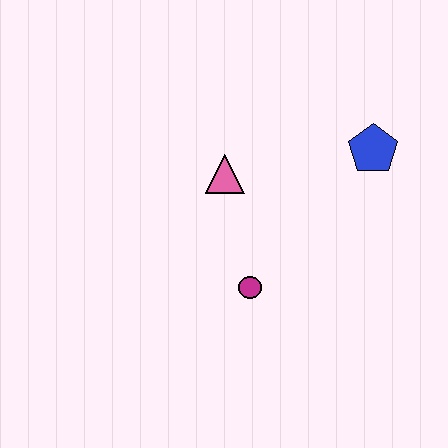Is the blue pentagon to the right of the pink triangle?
Yes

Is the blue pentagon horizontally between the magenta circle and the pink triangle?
No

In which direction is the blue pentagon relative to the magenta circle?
The blue pentagon is above the magenta circle.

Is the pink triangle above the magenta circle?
Yes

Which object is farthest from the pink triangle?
The blue pentagon is farthest from the pink triangle.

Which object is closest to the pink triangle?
The magenta circle is closest to the pink triangle.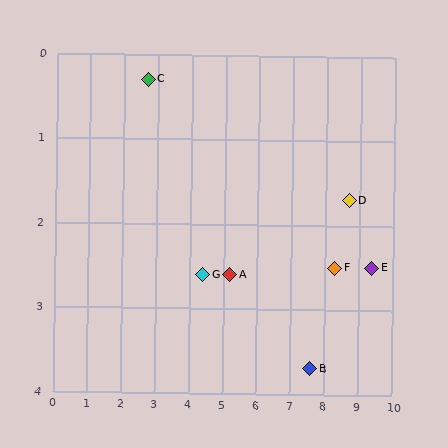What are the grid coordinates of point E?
Point E is at approximately (9.4, 2.5).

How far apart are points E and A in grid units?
Points E and A are about 4.2 grid units apart.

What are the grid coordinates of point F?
Point F is at approximately (8.3, 2.5).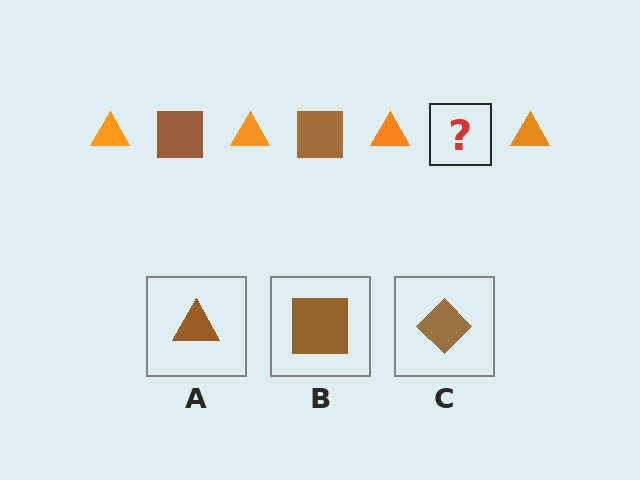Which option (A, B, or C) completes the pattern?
B.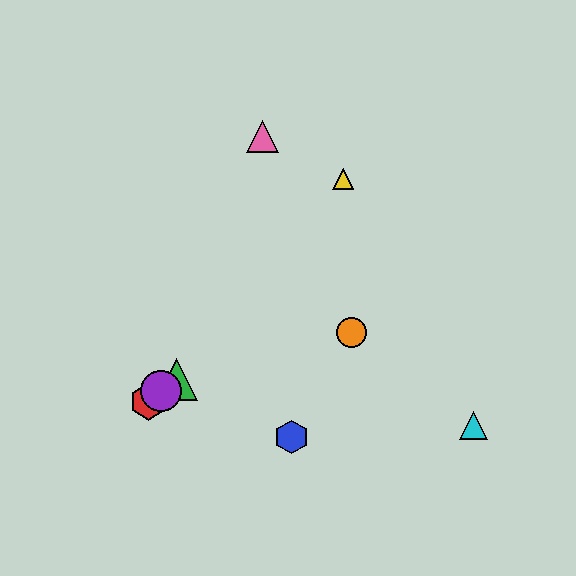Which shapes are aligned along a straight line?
The red hexagon, the green triangle, the purple circle are aligned along a straight line.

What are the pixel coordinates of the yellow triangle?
The yellow triangle is at (343, 179).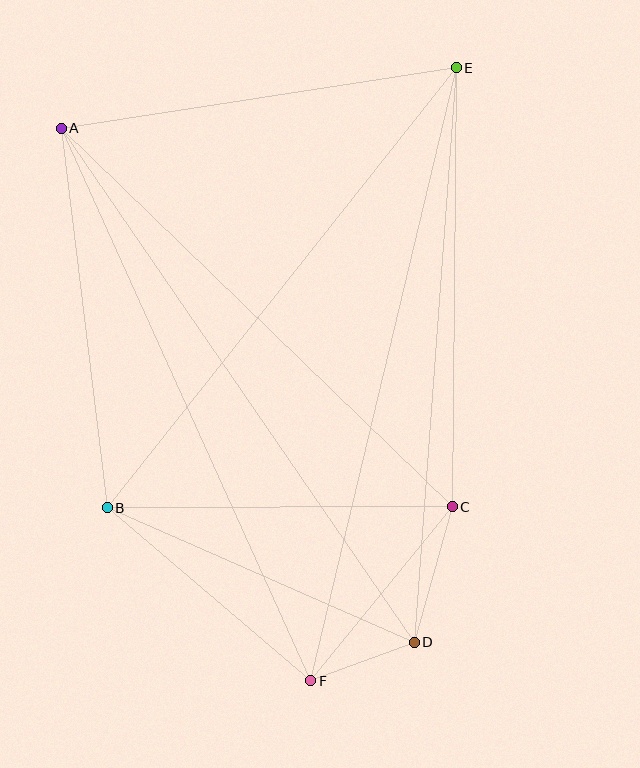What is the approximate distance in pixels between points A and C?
The distance between A and C is approximately 544 pixels.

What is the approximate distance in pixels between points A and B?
The distance between A and B is approximately 383 pixels.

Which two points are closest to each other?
Points D and F are closest to each other.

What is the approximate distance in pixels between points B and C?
The distance between B and C is approximately 345 pixels.